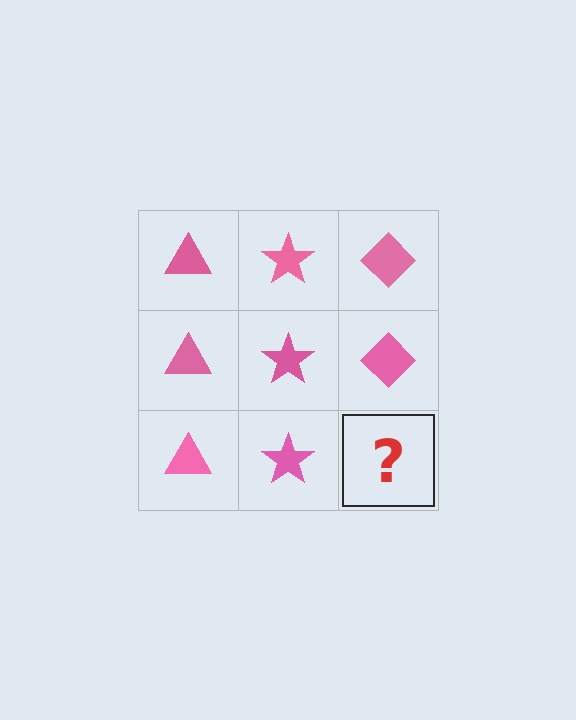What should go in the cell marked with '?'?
The missing cell should contain a pink diamond.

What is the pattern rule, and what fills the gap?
The rule is that each column has a consistent shape. The gap should be filled with a pink diamond.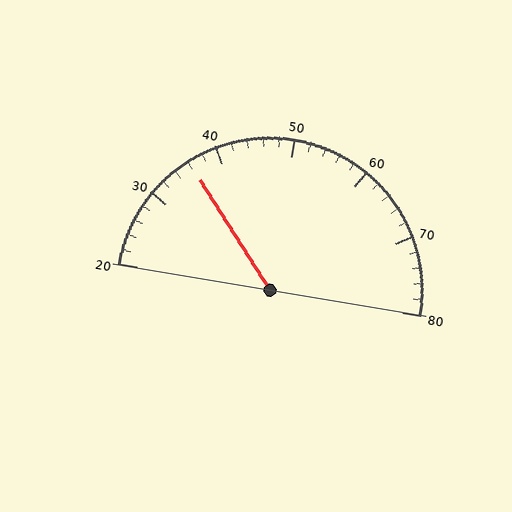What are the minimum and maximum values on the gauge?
The gauge ranges from 20 to 80.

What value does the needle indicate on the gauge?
The needle indicates approximately 36.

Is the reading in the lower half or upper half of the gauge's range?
The reading is in the lower half of the range (20 to 80).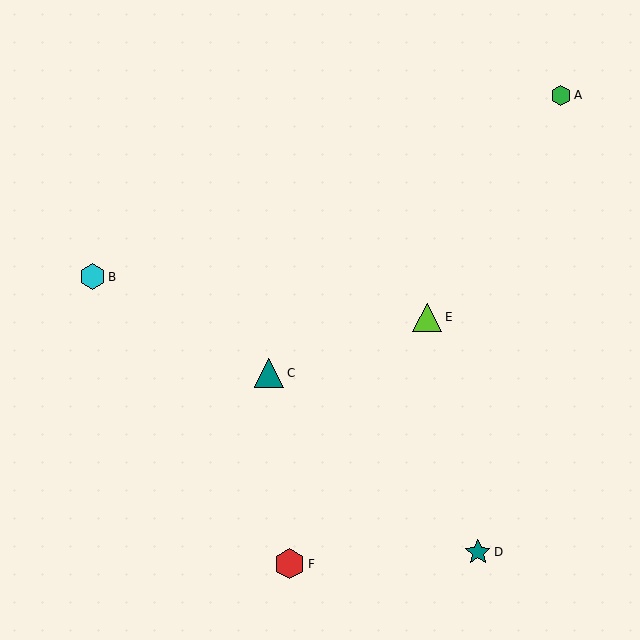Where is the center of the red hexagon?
The center of the red hexagon is at (290, 564).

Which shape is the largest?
The red hexagon (labeled F) is the largest.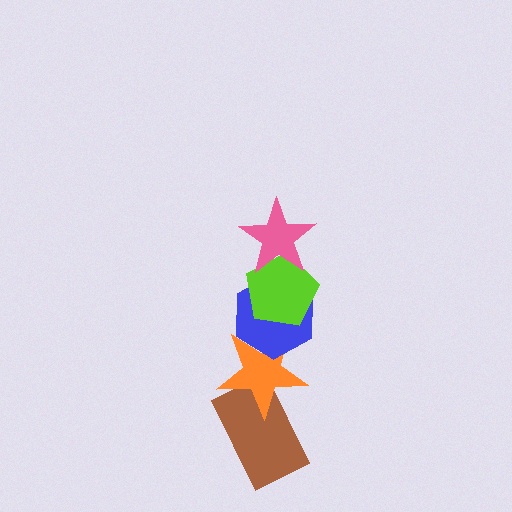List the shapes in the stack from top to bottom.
From top to bottom: the pink star, the lime pentagon, the blue hexagon, the orange star, the brown rectangle.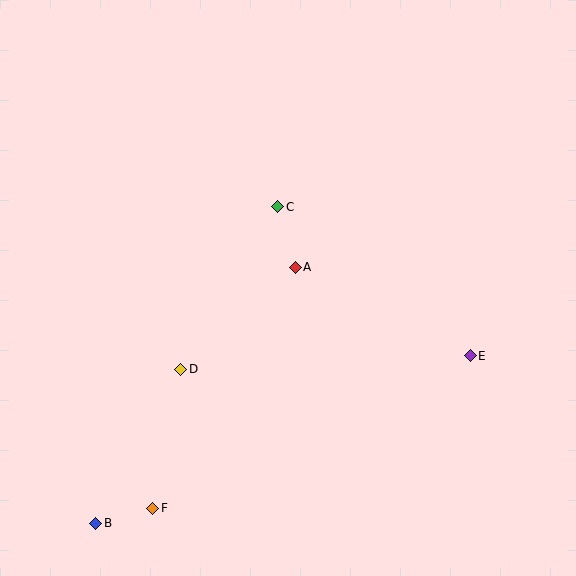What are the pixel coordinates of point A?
Point A is at (295, 267).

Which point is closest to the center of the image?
Point A at (295, 267) is closest to the center.